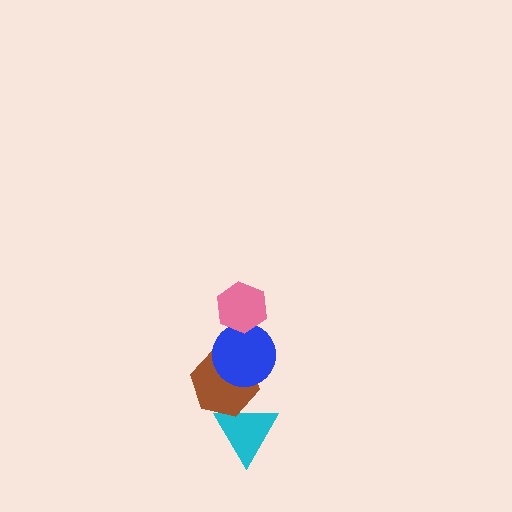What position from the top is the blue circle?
The blue circle is 2nd from the top.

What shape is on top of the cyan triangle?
The brown hexagon is on top of the cyan triangle.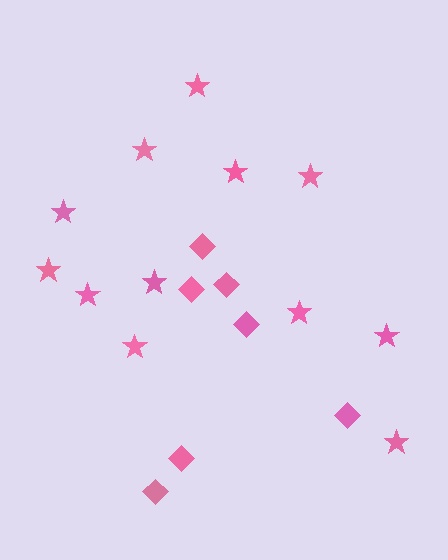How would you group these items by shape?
There are 2 groups: one group of diamonds (7) and one group of stars (12).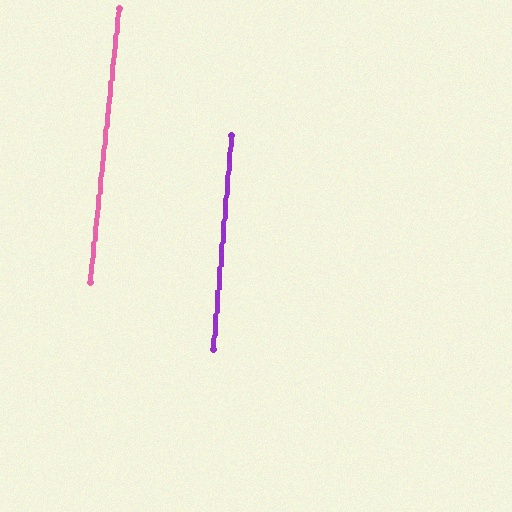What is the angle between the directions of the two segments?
Approximately 1 degree.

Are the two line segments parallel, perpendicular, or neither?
Parallel — their directions differ by only 1.0°.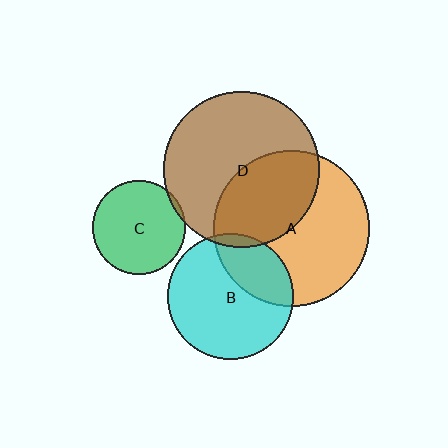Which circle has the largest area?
Circle A (orange).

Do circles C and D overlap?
Yes.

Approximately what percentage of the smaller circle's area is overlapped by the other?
Approximately 5%.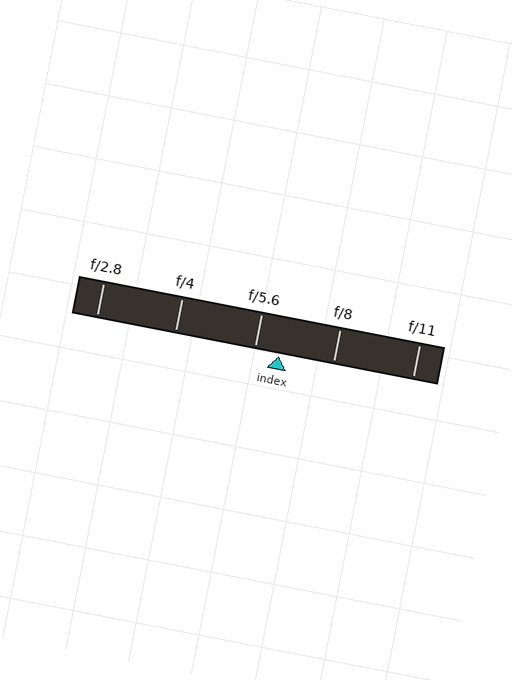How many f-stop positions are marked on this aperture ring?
There are 5 f-stop positions marked.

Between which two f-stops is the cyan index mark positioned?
The index mark is between f/5.6 and f/8.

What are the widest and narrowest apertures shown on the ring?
The widest aperture shown is f/2.8 and the narrowest is f/11.